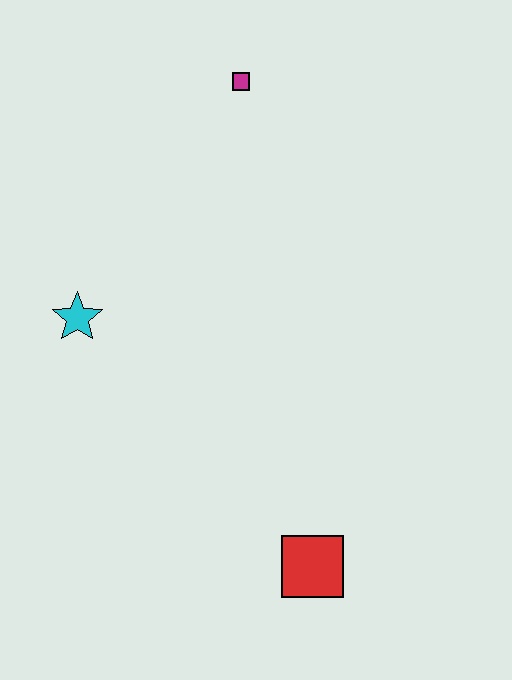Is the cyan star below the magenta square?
Yes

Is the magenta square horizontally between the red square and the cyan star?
Yes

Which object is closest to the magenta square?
The cyan star is closest to the magenta square.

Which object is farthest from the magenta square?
The red square is farthest from the magenta square.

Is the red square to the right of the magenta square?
Yes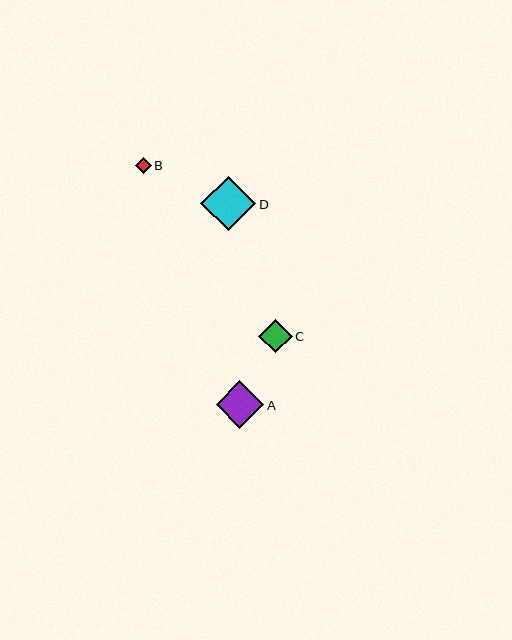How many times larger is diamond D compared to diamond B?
Diamond D is approximately 3.4 times the size of diamond B.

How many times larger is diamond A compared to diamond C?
Diamond A is approximately 1.4 times the size of diamond C.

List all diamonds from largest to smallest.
From largest to smallest: D, A, C, B.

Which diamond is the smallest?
Diamond B is the smallest with a size of approximately 16 pixels.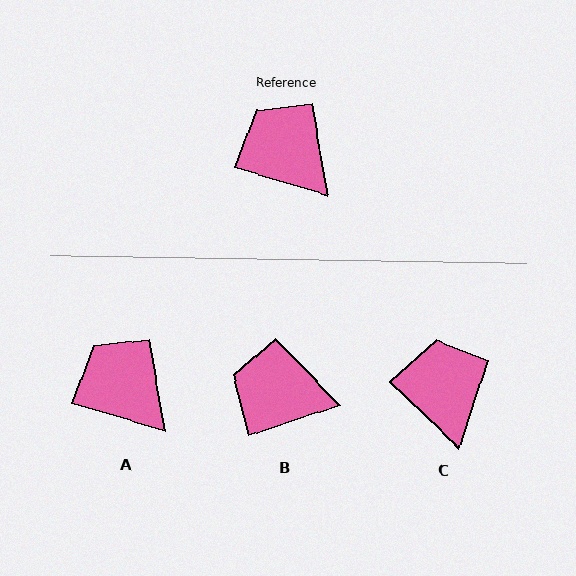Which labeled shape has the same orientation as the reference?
A.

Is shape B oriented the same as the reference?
No, it is off by about 35 degrees.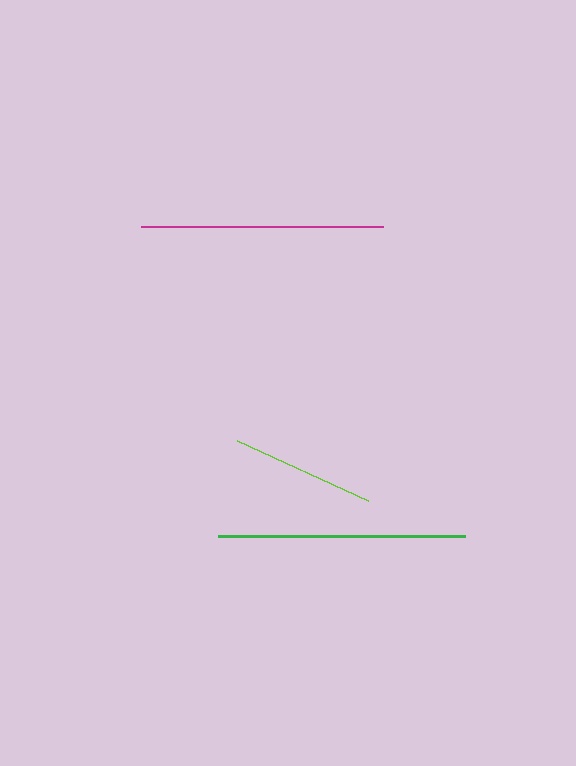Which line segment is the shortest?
The lime line is the shortest at approximately 144 pixels.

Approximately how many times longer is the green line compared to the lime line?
The green line is approximately 1.7 times the length of the lime line.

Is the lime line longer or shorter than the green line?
The green line is longer than the lime line.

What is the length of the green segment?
The green segment is approximately 248 pixels long.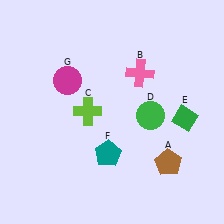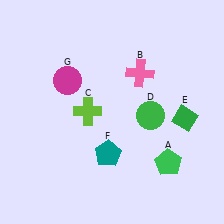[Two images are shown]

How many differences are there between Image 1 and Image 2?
There is 1 difference between the two images.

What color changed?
The pentagon (A) changed from brown in Image 1 to green in Image 2.